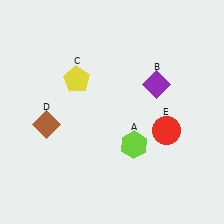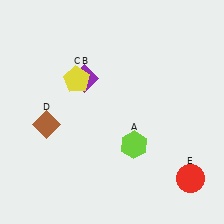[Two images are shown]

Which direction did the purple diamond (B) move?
The purple diamond (B) moved left.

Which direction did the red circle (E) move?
The red circle (E) moved down.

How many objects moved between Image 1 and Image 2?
2 objects moved between the two images.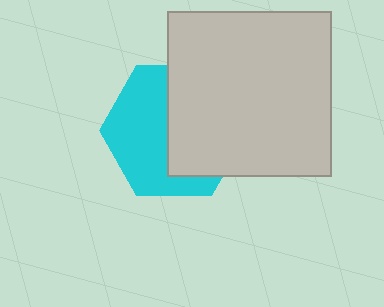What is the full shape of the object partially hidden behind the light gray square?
The partially hidden object is a cyan hexagon.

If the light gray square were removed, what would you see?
You would see the complete cyan hexagon.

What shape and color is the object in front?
The object in front is a light gray square.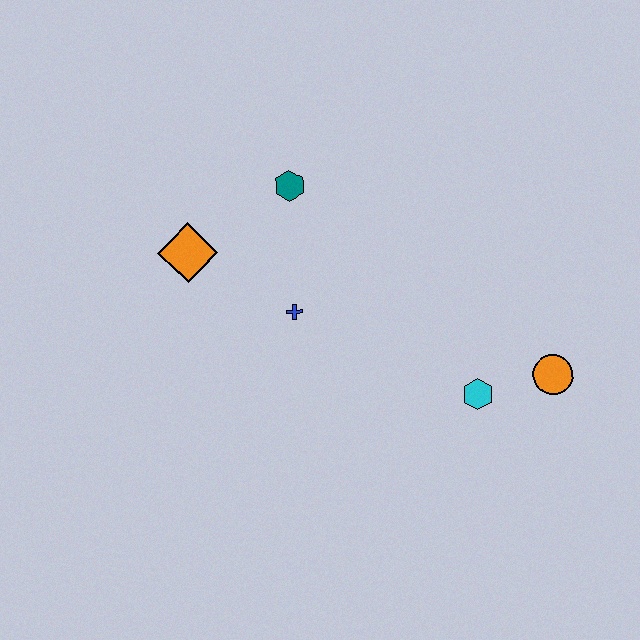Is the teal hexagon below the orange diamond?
No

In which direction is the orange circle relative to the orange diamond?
The orange circle is to the right of the orange diamond.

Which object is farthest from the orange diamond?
The orange circle is farthest from the orange diamond.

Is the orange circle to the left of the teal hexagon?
No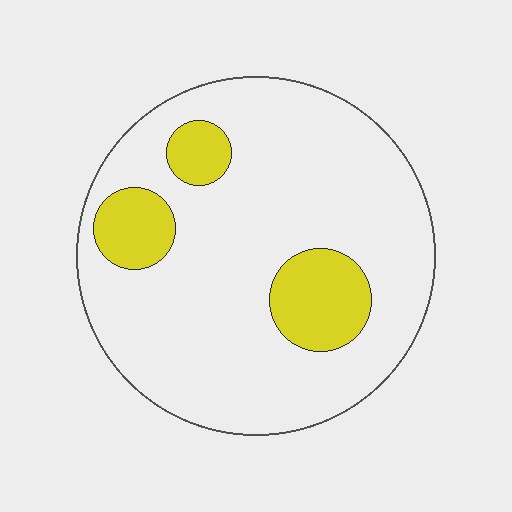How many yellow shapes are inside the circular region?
3.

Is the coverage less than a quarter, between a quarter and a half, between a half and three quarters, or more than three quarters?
Less than a quarter.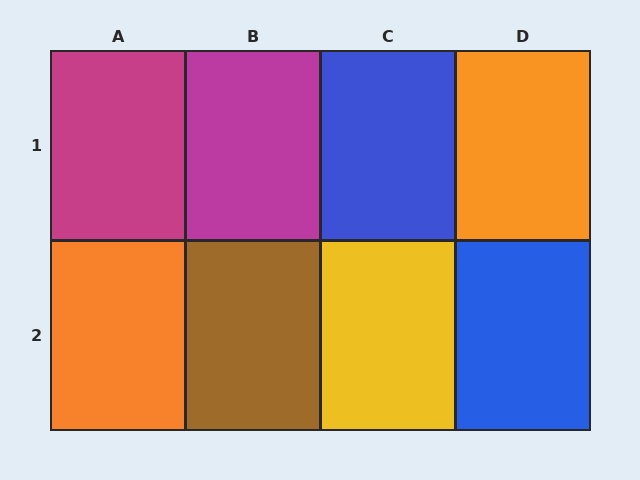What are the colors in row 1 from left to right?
Magenta, magenta, blue, orange.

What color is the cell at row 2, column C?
Yellow.